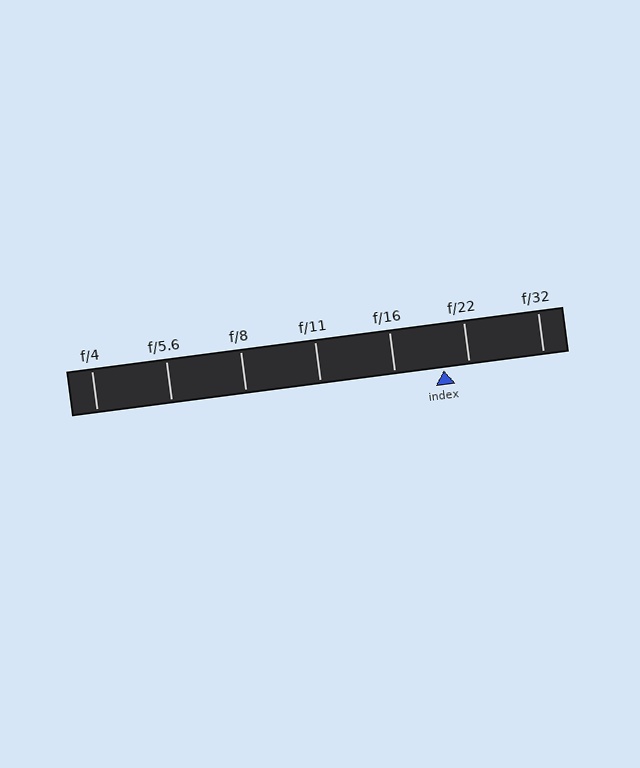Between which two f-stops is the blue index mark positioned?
The index mark is between f/16 and f/22.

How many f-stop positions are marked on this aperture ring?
There are 7 f-stop positions marked.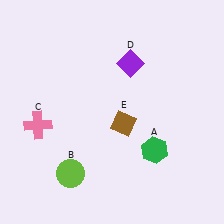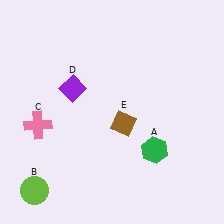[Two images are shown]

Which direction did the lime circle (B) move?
The lime circle (B) moved left.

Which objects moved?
The objects that moved are: the lime circle (B), the purple diamond (D).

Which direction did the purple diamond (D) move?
The purple diamond (D) moved left.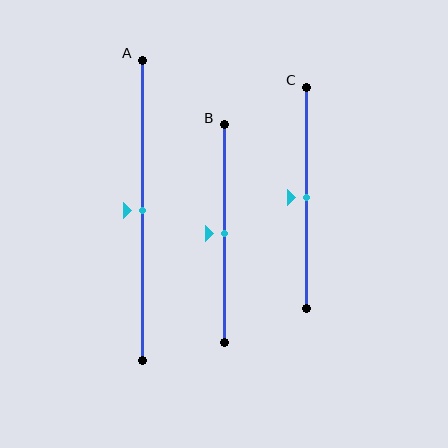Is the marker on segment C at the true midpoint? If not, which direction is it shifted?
Yes, the marker on segment C is at the true midpoint.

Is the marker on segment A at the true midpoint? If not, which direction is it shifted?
Yes, the marker on segment A is at the true midpoint.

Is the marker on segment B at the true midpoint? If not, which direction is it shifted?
Yes, the marker on segment B is at the true midpoint.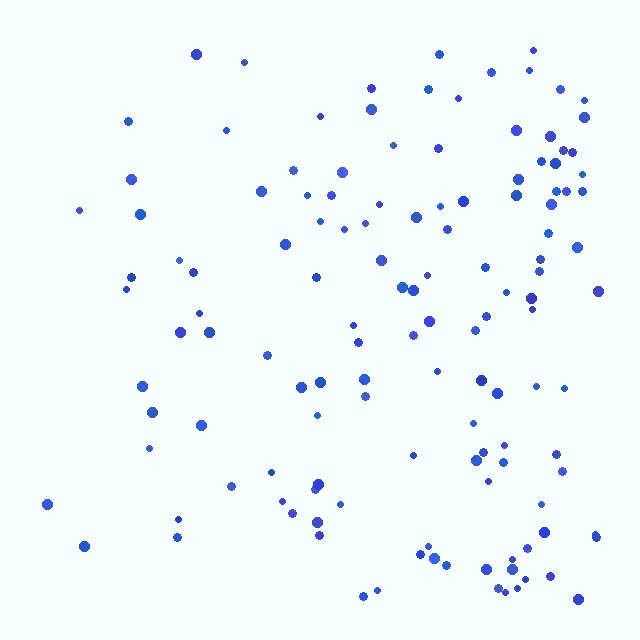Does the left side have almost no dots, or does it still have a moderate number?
Still a moderate number, just noticeably fewer than the right.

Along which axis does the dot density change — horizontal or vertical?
Horizontal.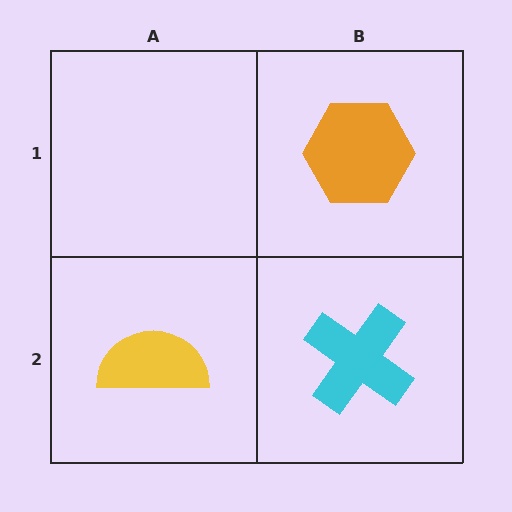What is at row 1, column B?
An orange hexagon.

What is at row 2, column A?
A yellow semicircle.